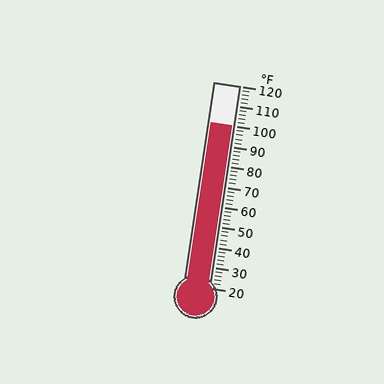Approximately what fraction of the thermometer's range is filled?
The thermometer is filled to approximately 80% of its range.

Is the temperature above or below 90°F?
The temperature is above 90°F.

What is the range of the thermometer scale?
The thermometer scale ranges from 20°F to 120°F.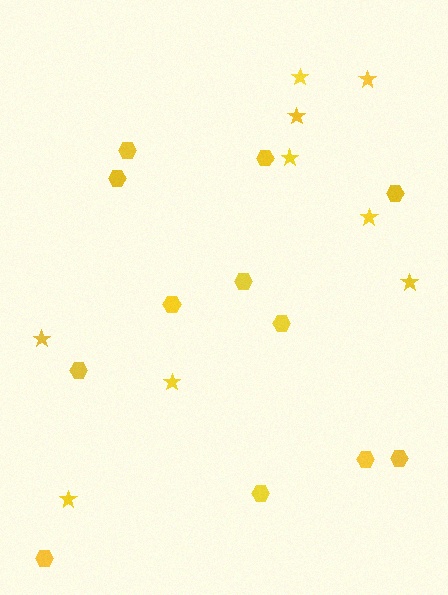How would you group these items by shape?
There are 2 groups: one group of stars (9) and one group of hexagons (12).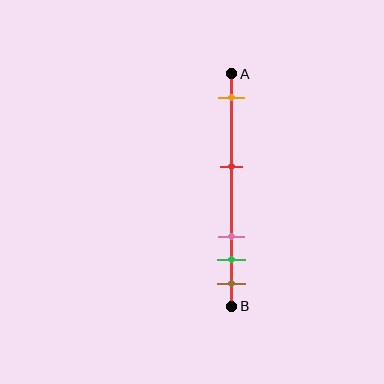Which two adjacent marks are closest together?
The green and brown marks are the closest adjacent pair.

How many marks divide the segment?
There are 5 marks dividing the segment.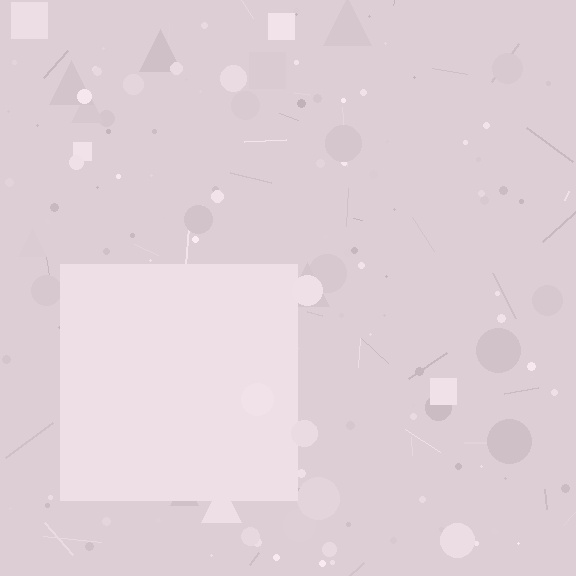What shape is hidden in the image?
A square is hidden in the image.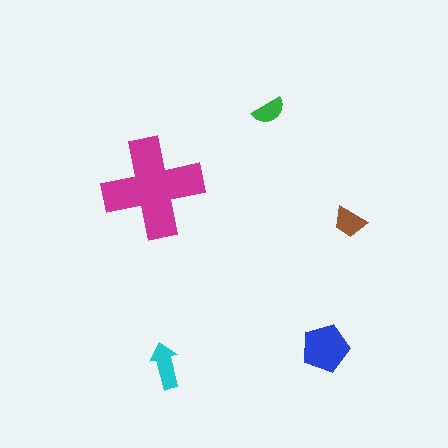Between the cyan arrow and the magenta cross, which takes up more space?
The magenta cross.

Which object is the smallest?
The green semicircle.